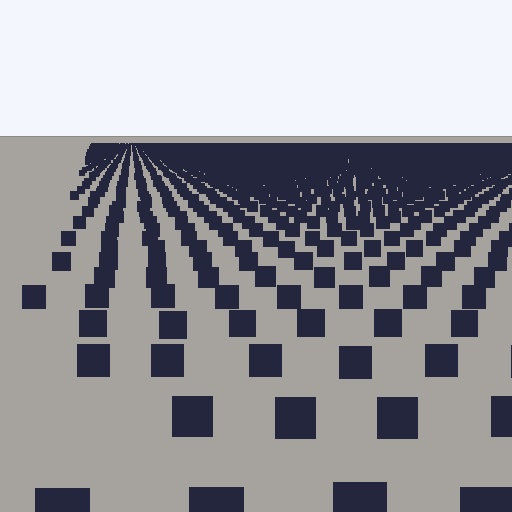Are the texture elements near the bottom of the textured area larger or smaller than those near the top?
Larger. Near the bottom, elements are closer to the viewer and appear at a bigger on-screen size.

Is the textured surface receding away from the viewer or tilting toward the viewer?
The surface is receding away from the viewer. Texture elements get smaller and denser toward the top.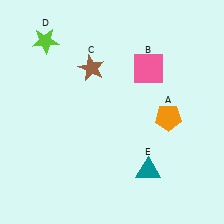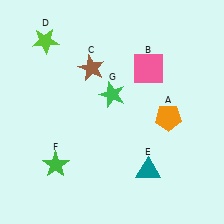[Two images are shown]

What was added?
A green star (F), a green star (G) were added in Image 2.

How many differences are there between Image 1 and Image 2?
There are 2 differences between the two images.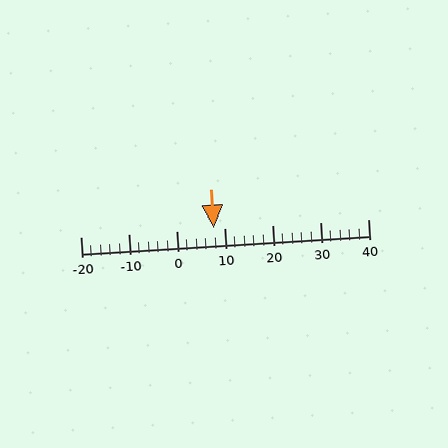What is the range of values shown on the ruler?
The ruler shows values from -20 to 40.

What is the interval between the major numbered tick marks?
The major tick marks are spaced 10 units apart.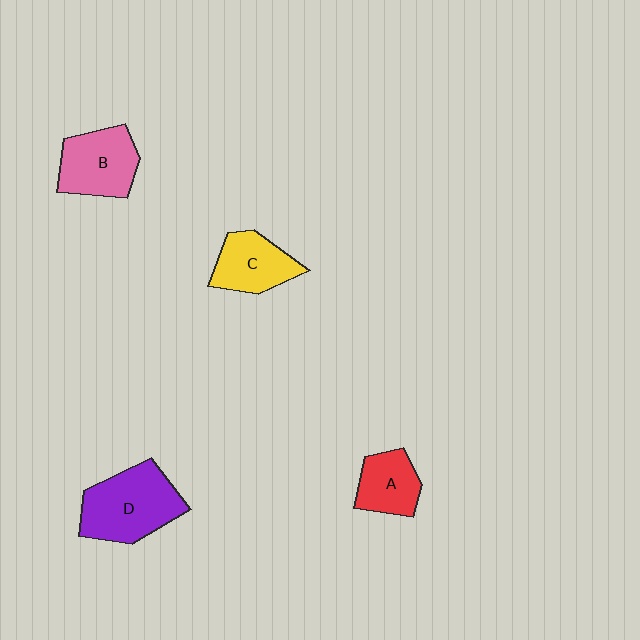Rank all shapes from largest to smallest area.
From largest to smallest: D (purple), B (pink), C (yellow), A (red).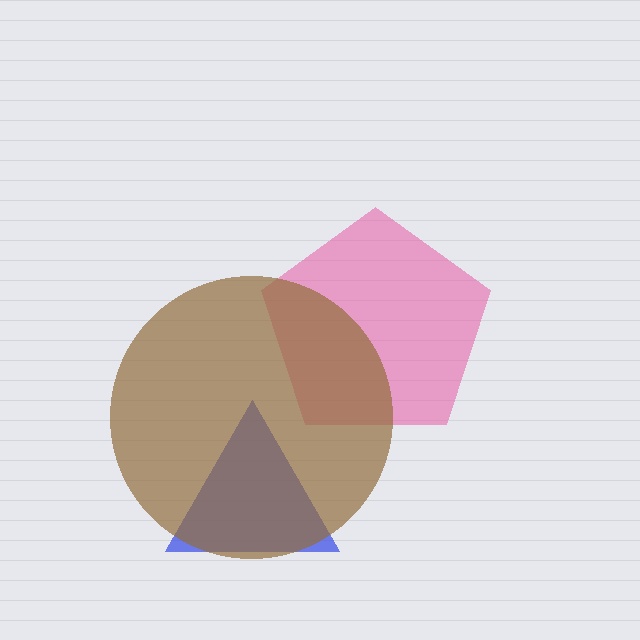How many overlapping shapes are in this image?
There are 3 overlapping shapes in the image.